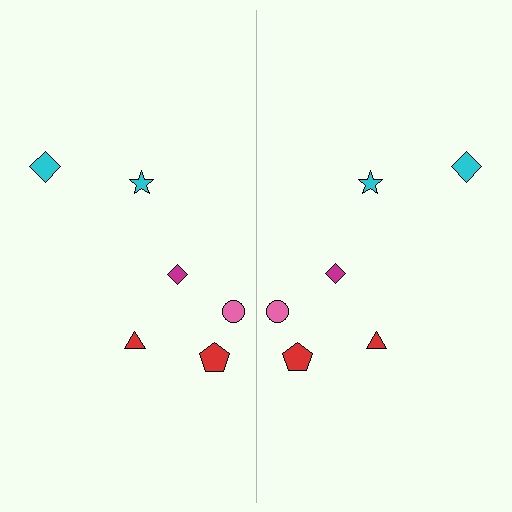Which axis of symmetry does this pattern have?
The pattern has a vertical axis of symmetry running through the center of the image.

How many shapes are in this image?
There are 12 shapes in this image.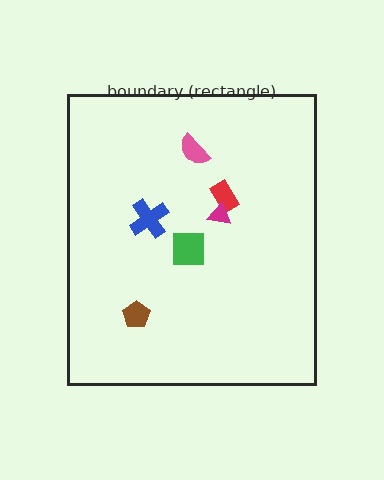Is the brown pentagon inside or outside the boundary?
Inside.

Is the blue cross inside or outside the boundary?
Inside.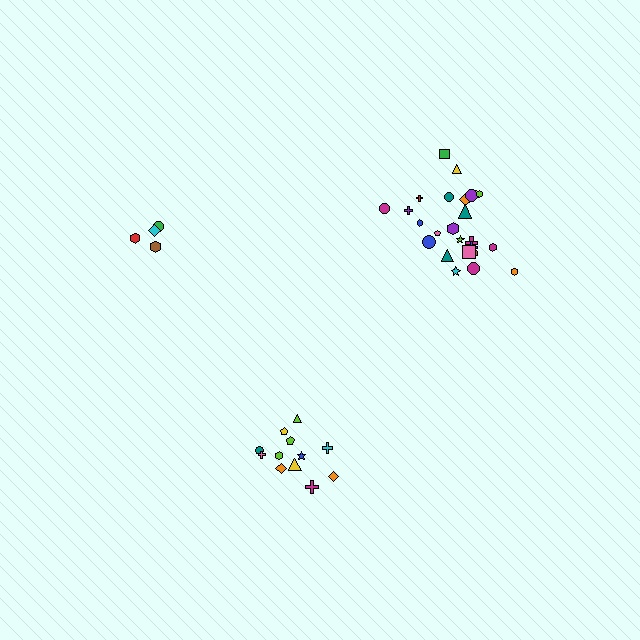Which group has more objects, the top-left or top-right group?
The top-right group.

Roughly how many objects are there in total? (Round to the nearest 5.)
Roughly 40 objects in total.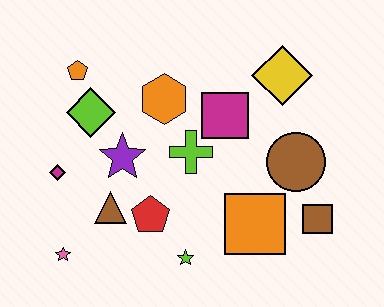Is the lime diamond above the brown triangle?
Yes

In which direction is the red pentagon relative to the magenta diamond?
The red pentagon is to the right of the magenta diamond.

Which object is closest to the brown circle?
The brown square is closest to the brown circle.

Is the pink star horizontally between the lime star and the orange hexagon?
No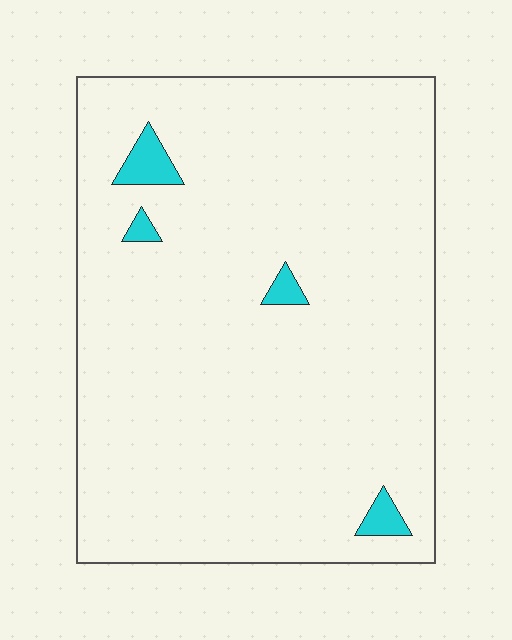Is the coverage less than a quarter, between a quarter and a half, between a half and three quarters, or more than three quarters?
Less than a quarter.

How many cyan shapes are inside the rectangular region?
4.